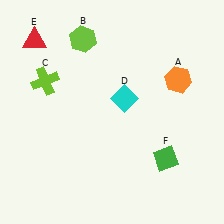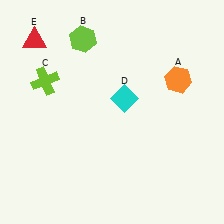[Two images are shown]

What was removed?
The green diamond (F) was removed in Image 2.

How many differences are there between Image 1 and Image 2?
There is 1 difference between the two images.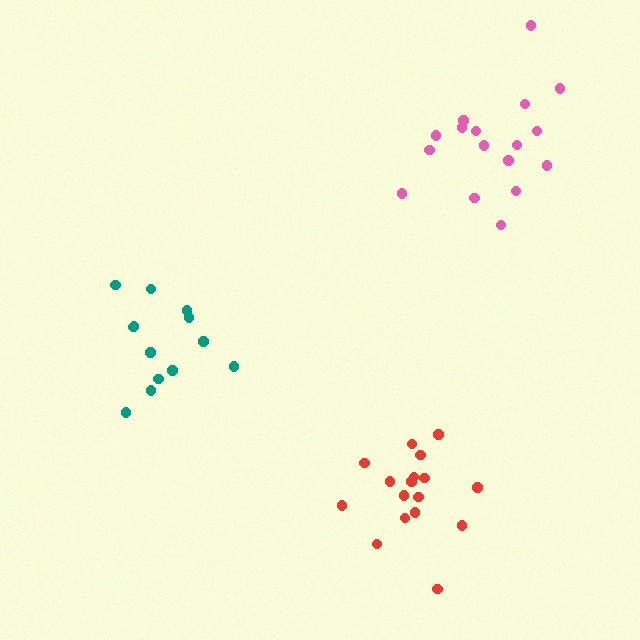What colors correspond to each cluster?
The clusters are colored: pink, teal, red.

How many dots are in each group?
Group 1: 17 dots, Group 2: 13 dots, Group 3: 17 dots (47 total).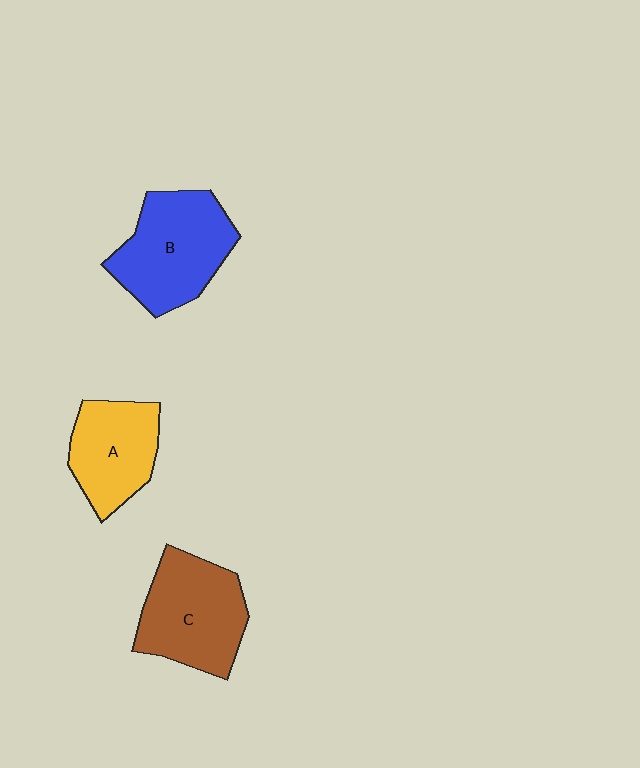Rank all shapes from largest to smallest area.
From largest to smallest: B (blue), C (brown), A (yellow).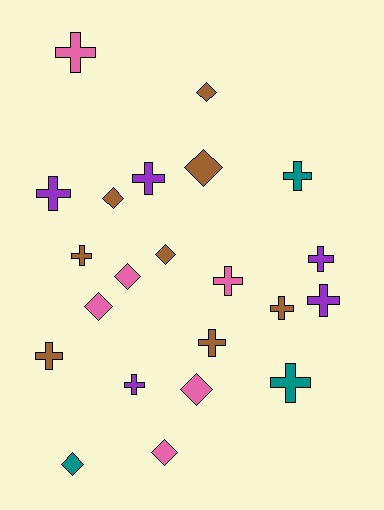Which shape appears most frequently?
Cross, with 13 objects.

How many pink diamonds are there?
There are 4 pink diamonds.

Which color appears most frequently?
Brown, with 8 objects.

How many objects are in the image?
There are 22 objects.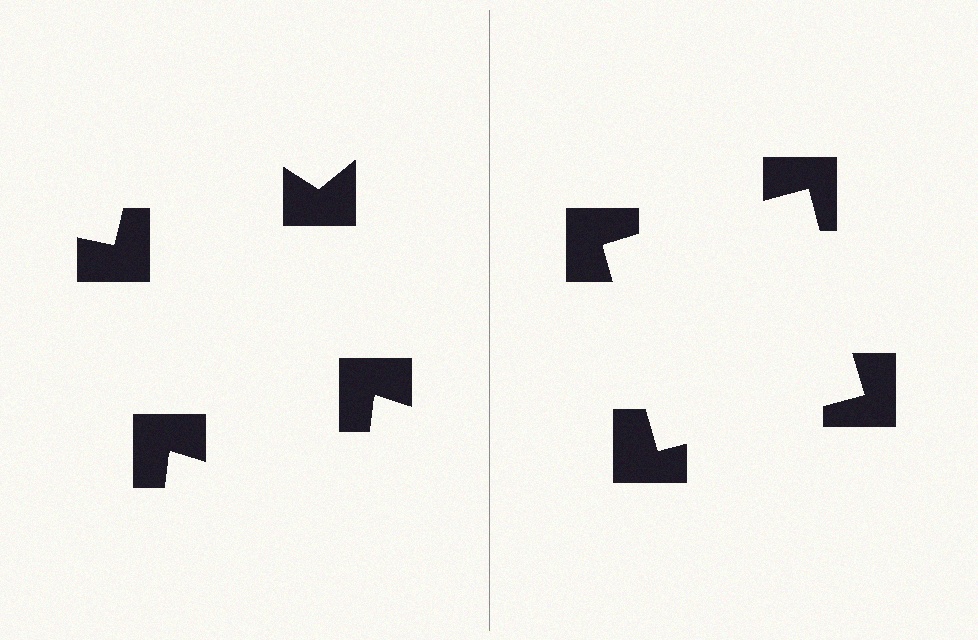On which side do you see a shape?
An illusory square appears on the right side. On the left side the wedge cuts are rotated, so no coherent shape forms.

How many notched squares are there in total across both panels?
8 — 4 on each side.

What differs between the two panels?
The notched squares are positioned identically on both sides; only the wedge orientations differ. On the right they align to a square; on the left they are misaligned.